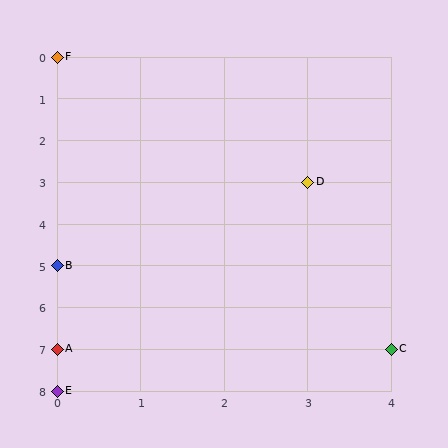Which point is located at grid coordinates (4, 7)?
Point C is at (4, 7).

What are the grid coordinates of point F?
Point F is at grid coordinates (0, 0).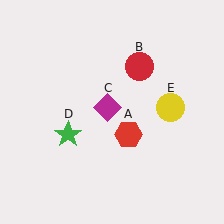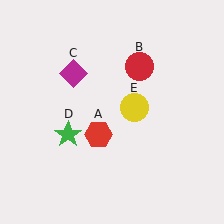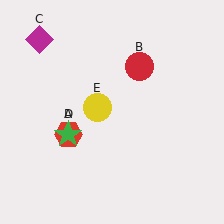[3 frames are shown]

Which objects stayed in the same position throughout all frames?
Red circle (object B) and green star (object D) remained stationary.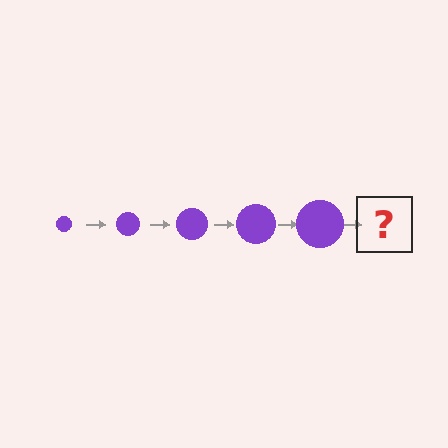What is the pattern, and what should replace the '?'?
The pattern is that the circle gets progressively larger each step. The '?' should be a purple circle, larger than the previous one.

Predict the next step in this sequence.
The next step is a purple circle, larger than the previous one.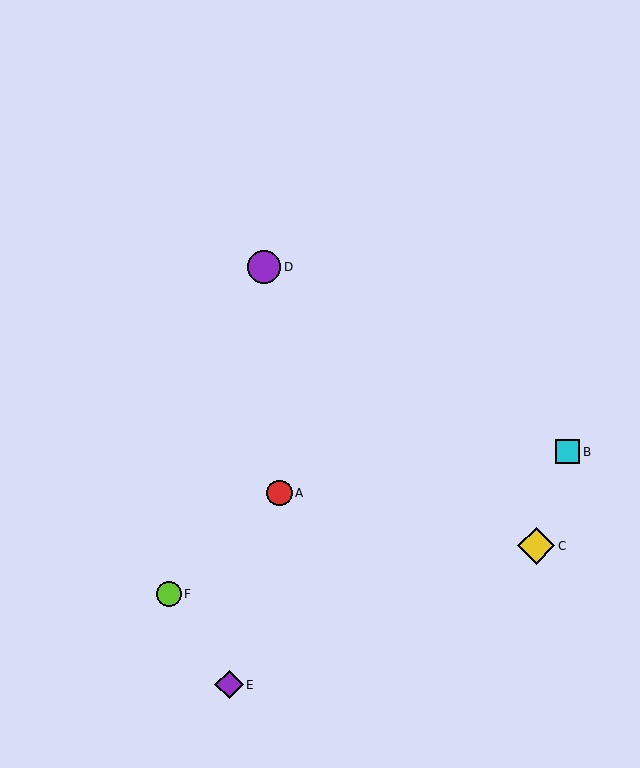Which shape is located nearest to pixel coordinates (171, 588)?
The lime circle (labeled F) at (169, 594) is nearest to that location.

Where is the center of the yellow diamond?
The center of the yellow diamond is at (536, 546).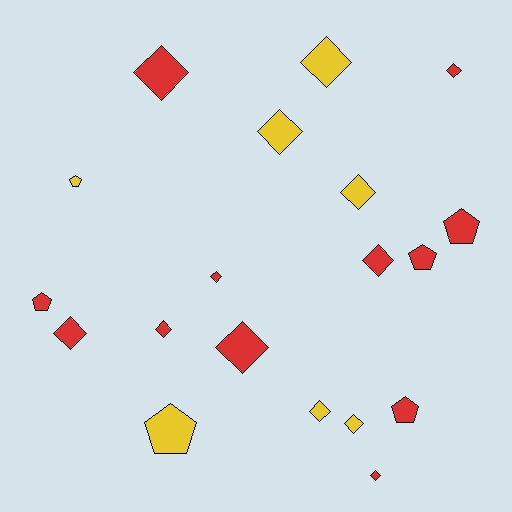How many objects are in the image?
There are 19 objects.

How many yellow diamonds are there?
There are 5 yellow diamonds.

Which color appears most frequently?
Red, with 12 objects.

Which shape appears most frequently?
Diamond, with 13 objects.